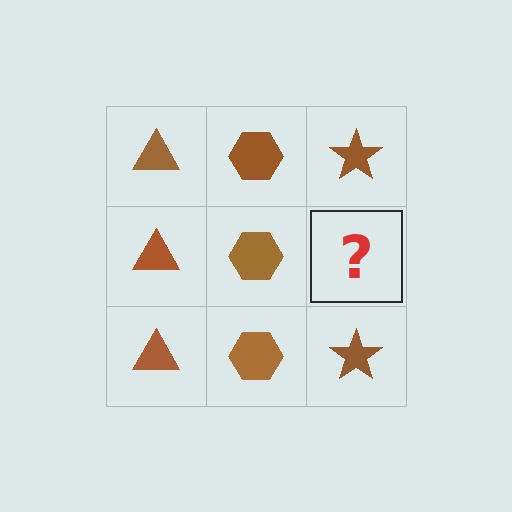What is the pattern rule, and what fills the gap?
The rule is that each column has a consistent shape. The gap should be filled with a brown star.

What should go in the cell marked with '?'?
The missing cell should contain a brown star.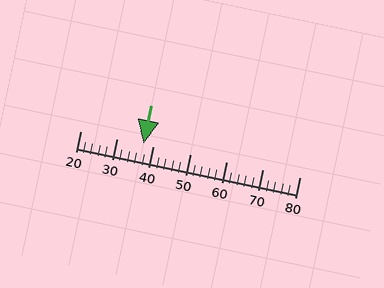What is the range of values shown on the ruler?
The ruler shows values from 20 to 80.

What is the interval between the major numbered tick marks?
The major tick marks are spaced 10 units apart.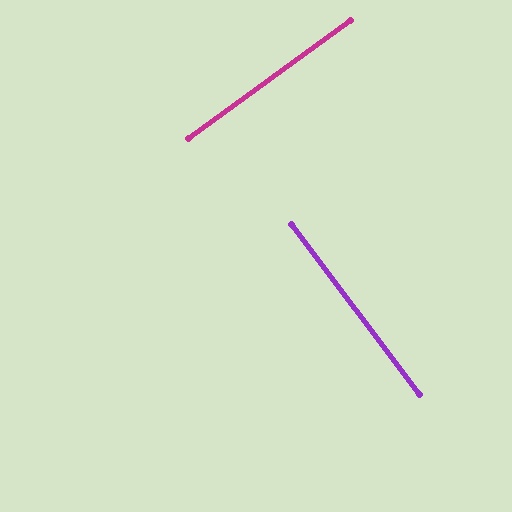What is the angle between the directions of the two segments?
Approximately 89 degrees.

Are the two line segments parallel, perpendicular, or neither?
Perpendicular — they meet at approximately 89°.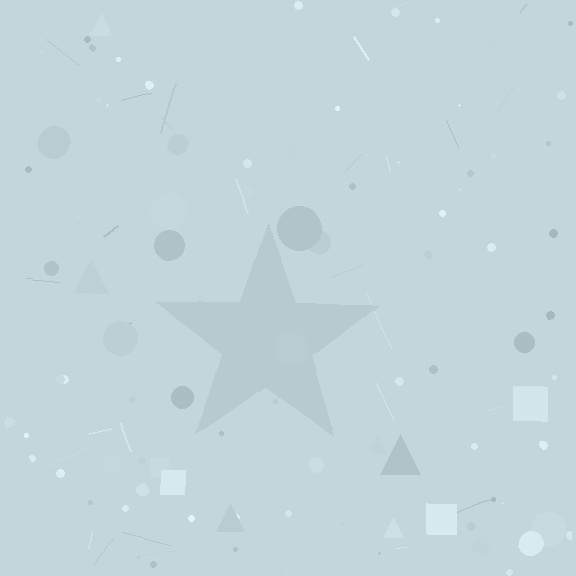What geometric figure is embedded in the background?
A star is embedded in the background.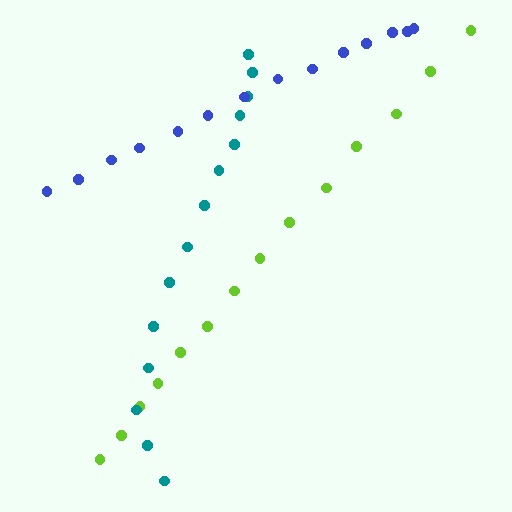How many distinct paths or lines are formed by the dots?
There are 3 distinct paths.